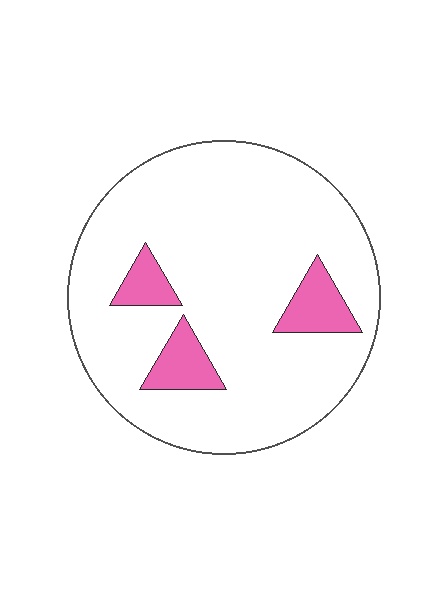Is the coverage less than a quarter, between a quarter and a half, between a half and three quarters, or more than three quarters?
Less than a quarter.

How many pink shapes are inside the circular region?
3.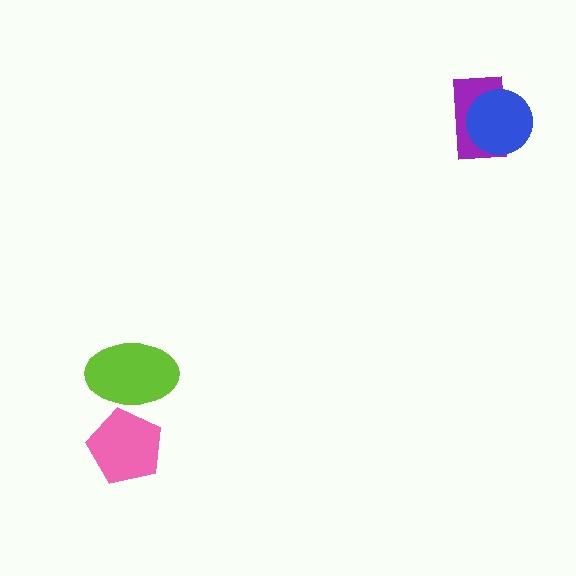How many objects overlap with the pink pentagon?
1 object overlaps with the pink pentagon.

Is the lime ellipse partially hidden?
Yes, it is partially covered by another shape.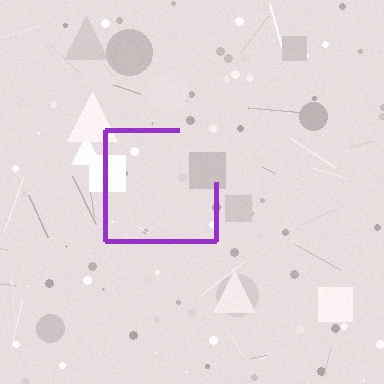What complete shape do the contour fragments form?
The contour fragments form a square.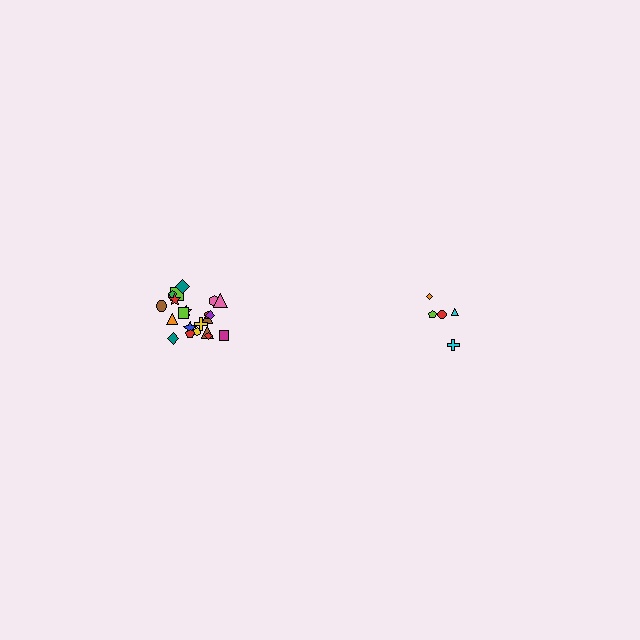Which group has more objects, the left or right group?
The left group.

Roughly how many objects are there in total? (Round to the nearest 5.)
Roughly 25 objects in total.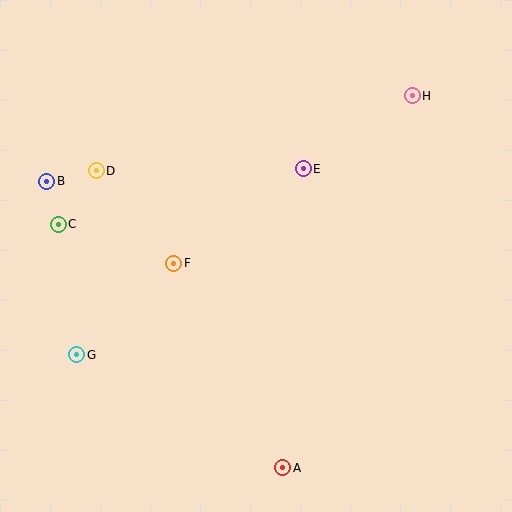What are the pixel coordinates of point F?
Point F is at (174, 263).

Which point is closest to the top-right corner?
Point H is closest to the top-right corner.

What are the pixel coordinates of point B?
Point B is at (47, 181).